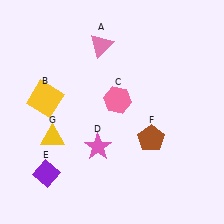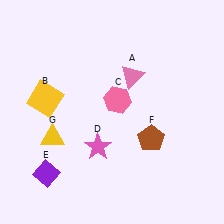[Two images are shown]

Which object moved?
The pink triangle (A) moved right.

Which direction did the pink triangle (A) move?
The pink triangle (A) moved right.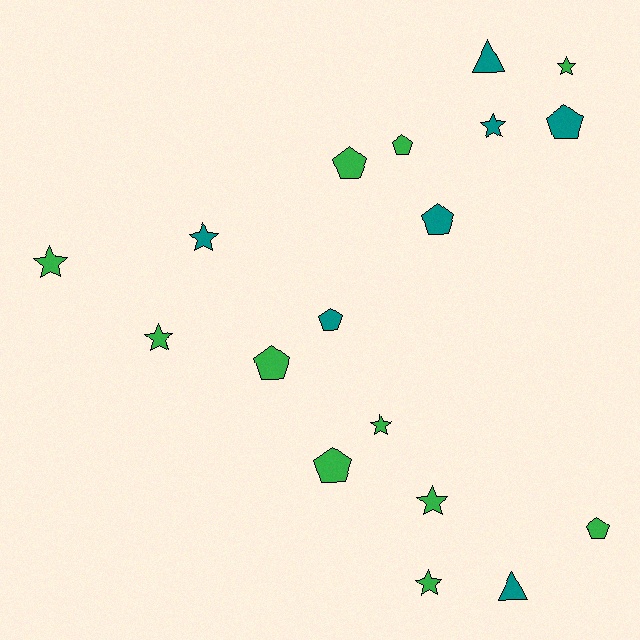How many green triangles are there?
There are no green triangles.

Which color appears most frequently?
Green, with 11 objects.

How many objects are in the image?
There are 18 objects.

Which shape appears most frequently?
Star, with 8 objects.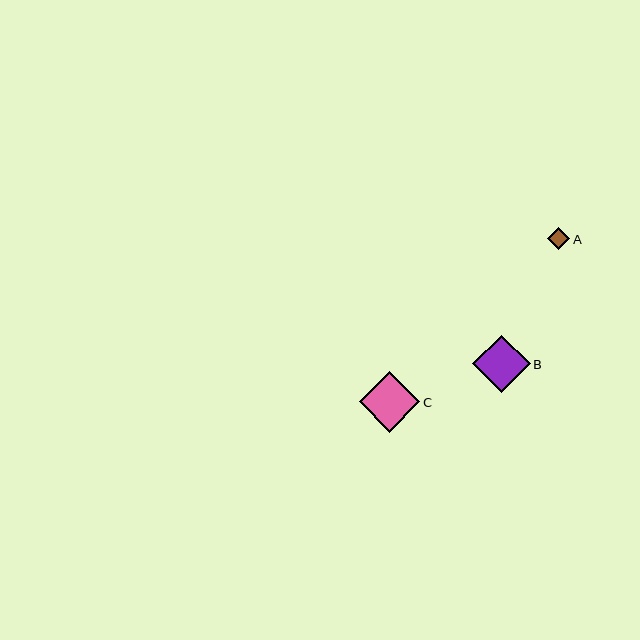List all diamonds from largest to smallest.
From largest to smallest: C, B, A.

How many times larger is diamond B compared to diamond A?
Diamond B is approximately 2.6 times the size of diamond A.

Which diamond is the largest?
Diamond C is the largest with a size of approximately 60 pixels.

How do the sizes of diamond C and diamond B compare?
Diamond C and diamond B are approximately the same size.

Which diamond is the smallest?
Diamond A is the smallest with a size of approximately 22 pixels.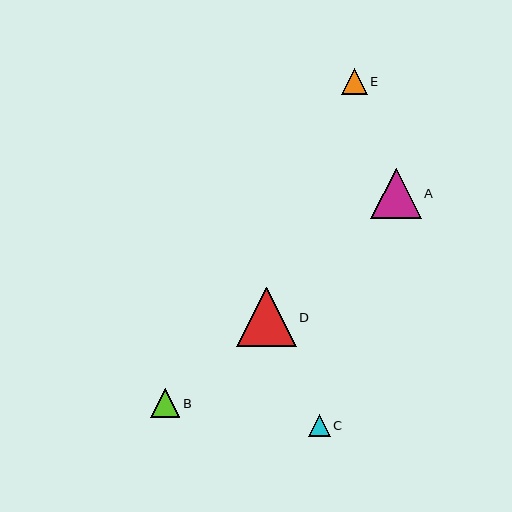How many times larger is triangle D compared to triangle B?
Triangle D is approximately 2.1 times the size of triangle B.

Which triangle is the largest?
Triangle D is the largest with a size of approximately 60 pixels.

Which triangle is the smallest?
Triangle C is the smallest with a size of approximately 22 pixels.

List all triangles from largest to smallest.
From largest to smallest: D, A, B, E, C.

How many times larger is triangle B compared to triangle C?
Triangle B is approximately 1.3 times the size of triangle C.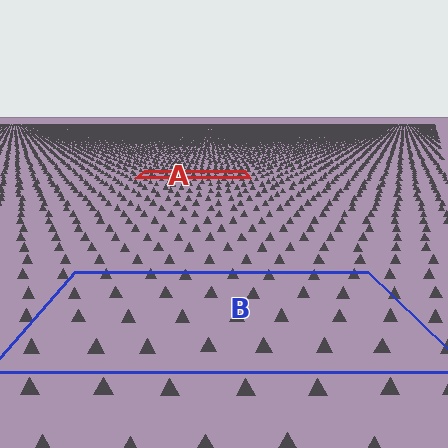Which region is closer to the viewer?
Region B is closer. The texture elements there are larger and more spread out.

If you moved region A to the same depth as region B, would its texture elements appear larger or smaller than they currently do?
They would appear larger. At a closer depth, the same texture elements are projected at a bigger on-screen size.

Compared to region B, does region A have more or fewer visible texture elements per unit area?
Region A has more texture elements per unit area — they are packed more densely because it is farther away.